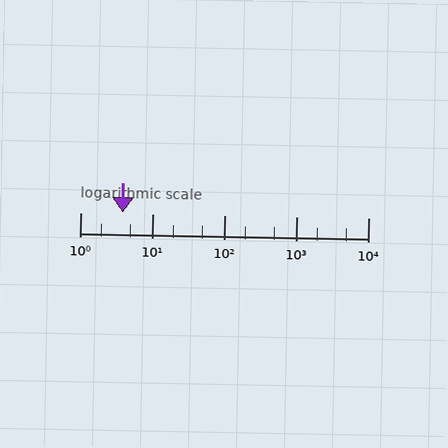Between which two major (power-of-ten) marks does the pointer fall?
The pointer is between 1 and 10.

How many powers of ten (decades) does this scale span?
The scale spans 4 decades, from 1 to 10000.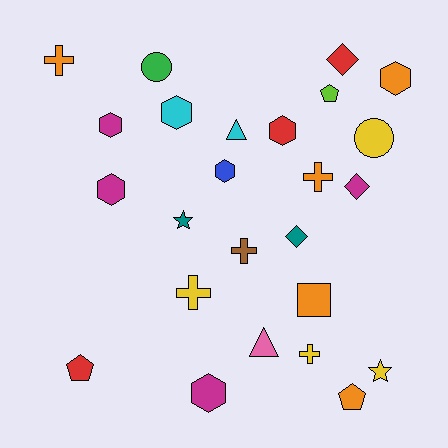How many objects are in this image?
There are 25 objects.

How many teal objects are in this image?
There are 2 teal objects.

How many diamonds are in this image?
There are 3 diamonds.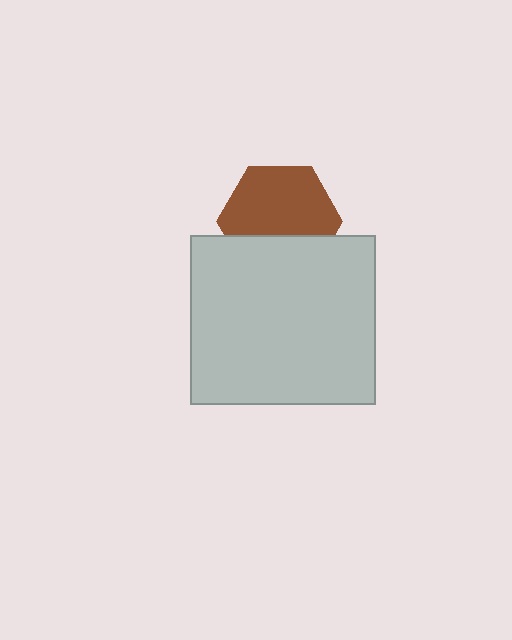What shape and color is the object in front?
The object in front is a light gray rectangle.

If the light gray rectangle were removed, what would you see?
You would see the complete brown hexagon.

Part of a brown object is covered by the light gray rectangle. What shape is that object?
It is a hexagon.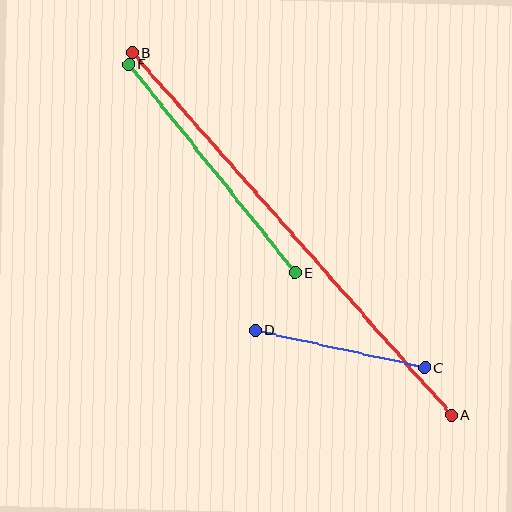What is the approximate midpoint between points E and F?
The midpoint is at approximately (212, 169) pixels.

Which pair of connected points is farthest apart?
Points A and B are farthest apart.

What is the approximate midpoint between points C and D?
The midpoint is at approximately (340, 349) pixels.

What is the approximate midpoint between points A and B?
The midpoint is at approximately (292, 234) pixels.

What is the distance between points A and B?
The distance is approximately 483 pixels.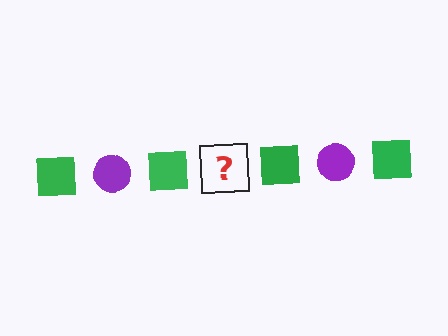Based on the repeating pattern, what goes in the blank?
The blank should be a purple circle.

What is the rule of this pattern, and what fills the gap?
The rule is that the pattern alternates between green square and purple circle. The gap should be filled with a purple circle.